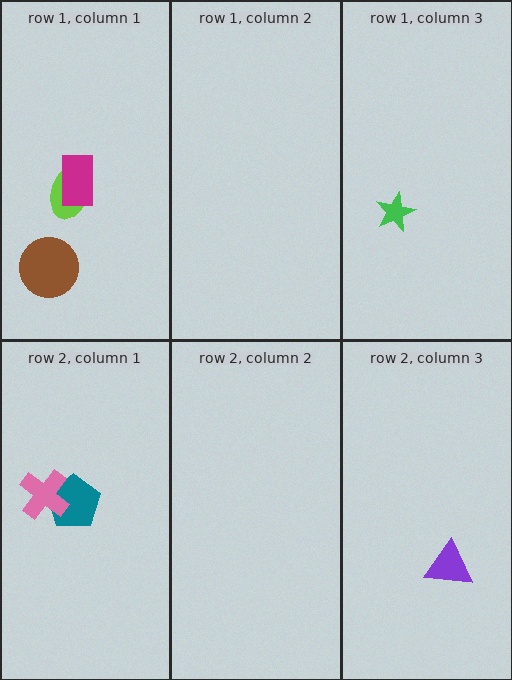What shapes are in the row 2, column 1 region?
The teal pentagon, the pink cross.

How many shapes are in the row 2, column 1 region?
2.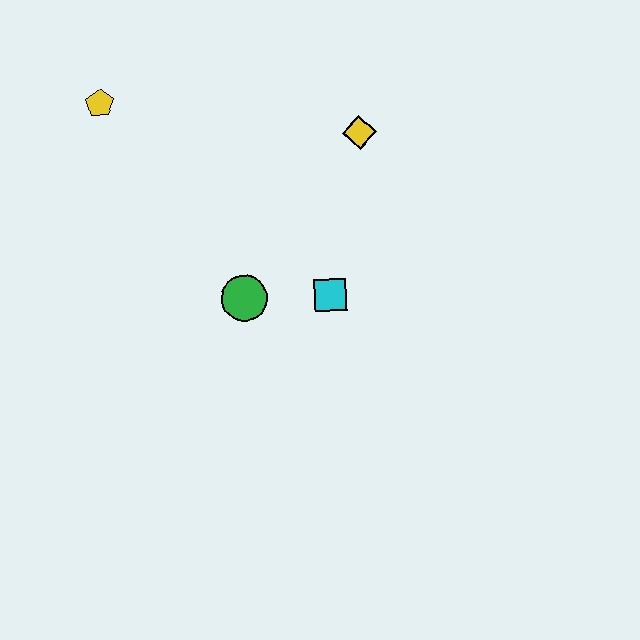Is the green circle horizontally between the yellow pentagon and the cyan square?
Yes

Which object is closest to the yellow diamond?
The cyan square is closest to the yellow diamond.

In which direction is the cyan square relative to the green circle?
The cyan square is to the right of the green circle.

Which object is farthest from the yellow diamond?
The yellow pentagon is farthest from the yellow diamond.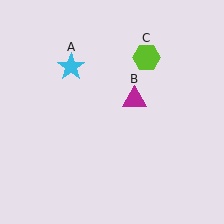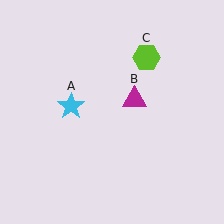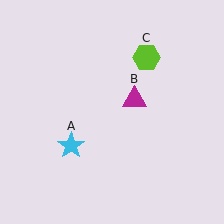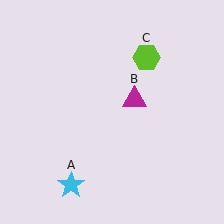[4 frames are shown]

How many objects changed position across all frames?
1 object changed position: cyan star (object A).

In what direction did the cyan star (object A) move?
The cyan star (object A) moved down.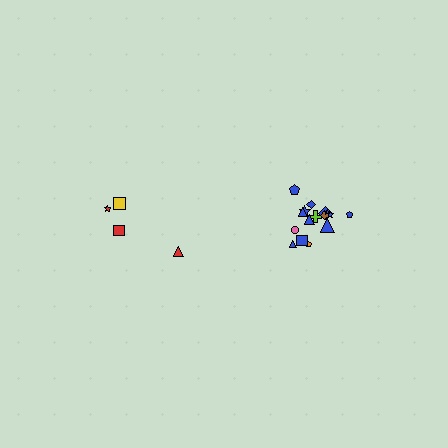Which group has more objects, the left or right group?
The right group.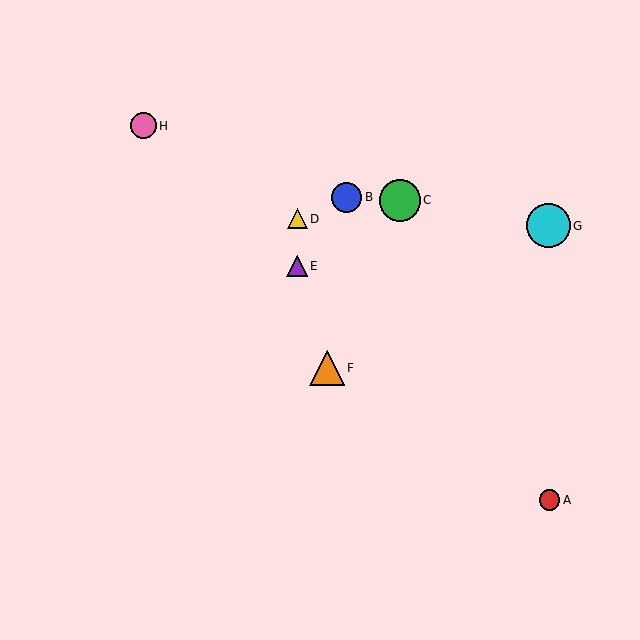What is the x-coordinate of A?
Object A is at x≈549.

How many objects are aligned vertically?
2 objects (D, E) are aligned vertically.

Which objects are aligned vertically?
Objects D, E are aligned vertically.